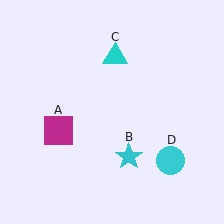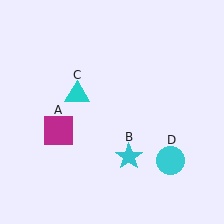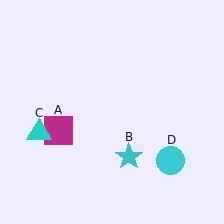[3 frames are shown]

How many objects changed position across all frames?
1 object changed position: cyan triangle (object C).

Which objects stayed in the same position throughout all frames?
Magenta square (object A) and cyan star (object B) and cyan circle (object D) remained stationary.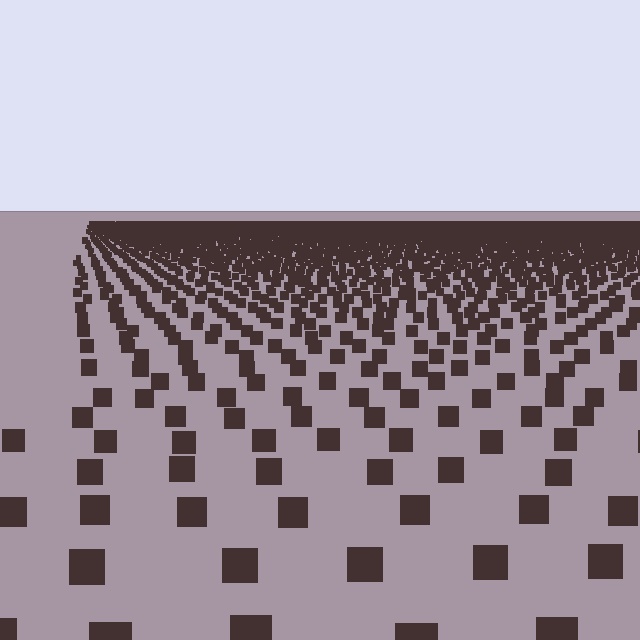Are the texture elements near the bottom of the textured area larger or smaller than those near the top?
Larger. Near the bottom, elements are closer to the viewer and appear at a bigger on-screen size.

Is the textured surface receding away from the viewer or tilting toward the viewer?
The surface is receding away from the viewer. Texture elements get smaller and denser toward the top.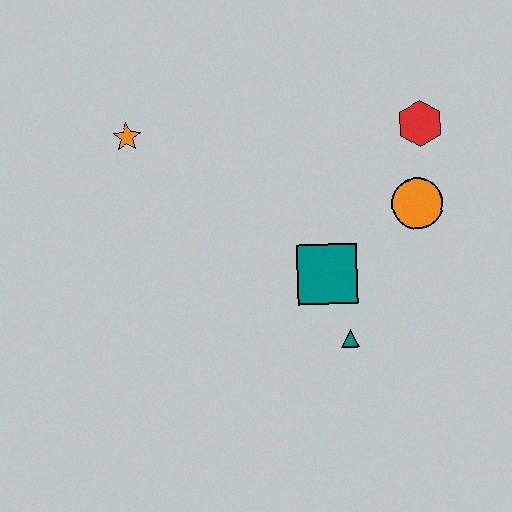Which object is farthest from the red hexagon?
The orange star is farthest from the red hexagon.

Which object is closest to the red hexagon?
The orange circle is closest to the red hexagon.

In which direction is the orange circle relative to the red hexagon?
The orange circle is below the red hexagon.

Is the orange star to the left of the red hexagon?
Yes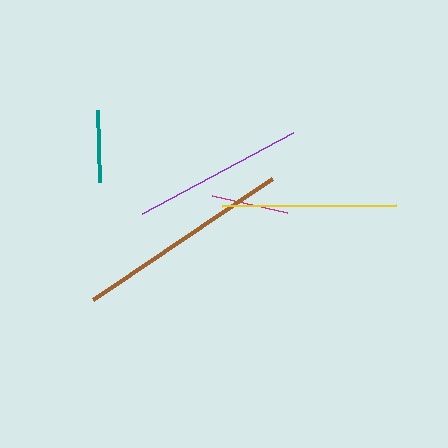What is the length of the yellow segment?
The yellow segment is approximately 174 pixels long.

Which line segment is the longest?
The brown line is the longest at approximately 216 pixels.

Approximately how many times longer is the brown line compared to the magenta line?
The brown line is approximately 2.8 times the length of the magenta line.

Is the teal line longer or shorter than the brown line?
The brown line is longer than the teal line.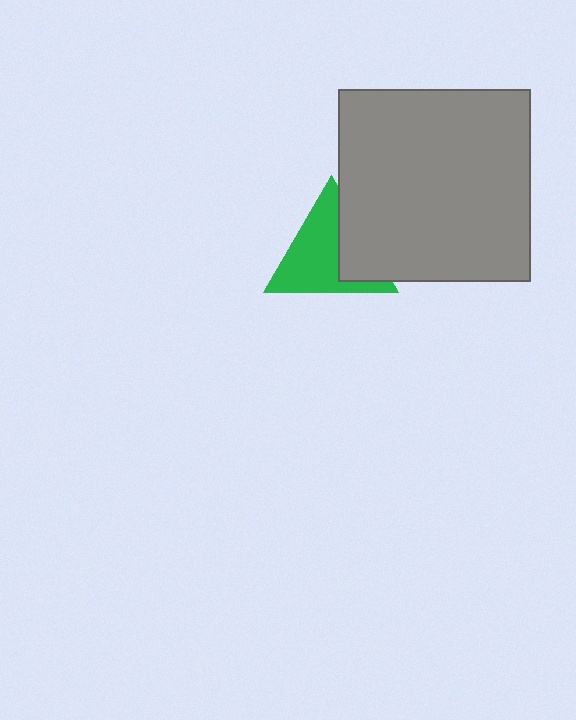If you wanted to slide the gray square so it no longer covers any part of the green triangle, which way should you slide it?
Slide it right — that is the most direct way to separate the two shapes.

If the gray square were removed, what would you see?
You would see the complete green triangle.